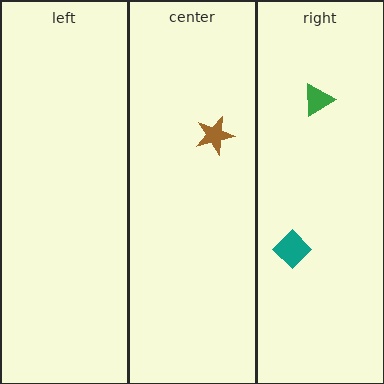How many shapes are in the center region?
1.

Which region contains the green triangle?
The right region.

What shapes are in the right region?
The green triangle, the teal diamond.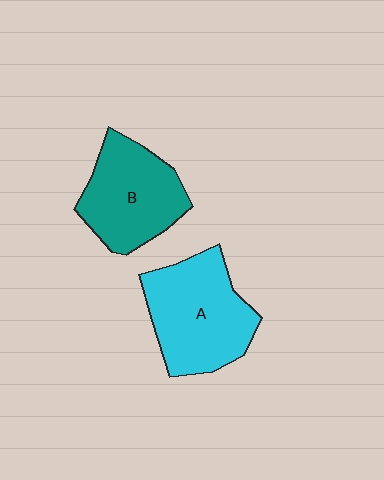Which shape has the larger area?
Shape A (cyan).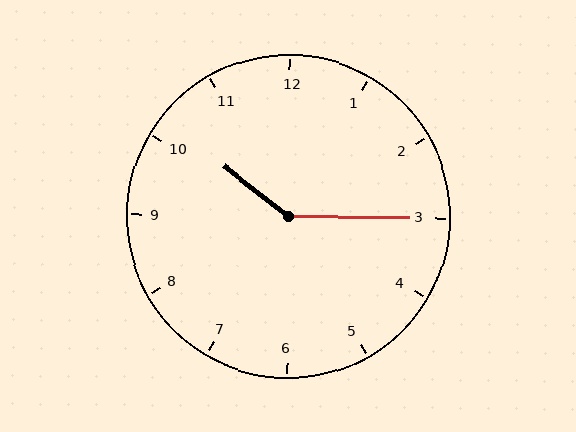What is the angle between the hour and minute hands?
Approximately 142 degrees.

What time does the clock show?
10:15.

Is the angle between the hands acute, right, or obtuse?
It is obtuse.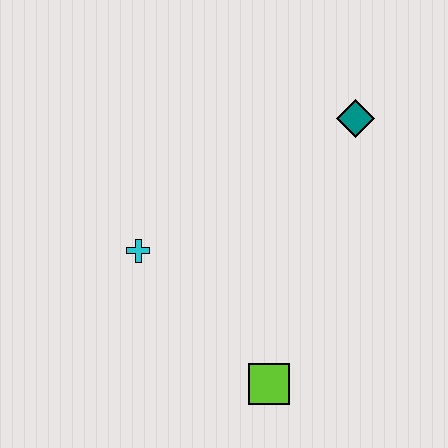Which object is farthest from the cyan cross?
The teal diamond is farthest from the cyan cross.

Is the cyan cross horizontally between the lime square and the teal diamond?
No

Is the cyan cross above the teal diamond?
No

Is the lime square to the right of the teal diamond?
No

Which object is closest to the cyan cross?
The lime square is closest to the cyan cross.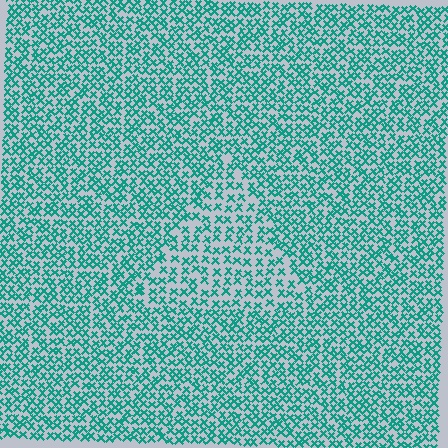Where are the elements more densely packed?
The elements are more densely packed outside the triangle boundary.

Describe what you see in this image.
The image contains small teal elements arranged at two different densities. A triangle-shaped region is visible where the elements are less densely packed than the surrounding area.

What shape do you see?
I see a triangle.